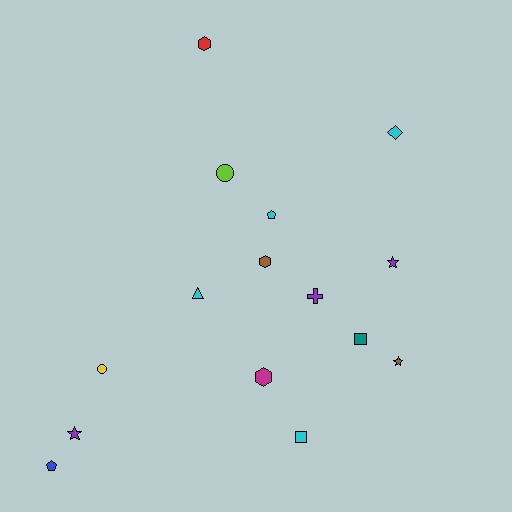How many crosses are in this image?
There is 1 cross.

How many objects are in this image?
There are 15 objects.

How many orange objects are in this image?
There are no orange objects.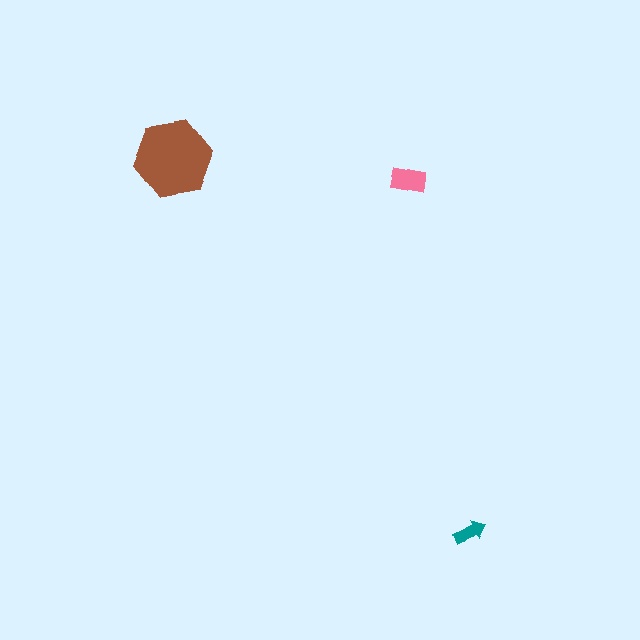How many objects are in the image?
There are 3 objects in the image.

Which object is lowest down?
The teal arrow is bottommost.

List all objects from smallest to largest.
The teal arrow, the pink rectangle, the brown hexagon.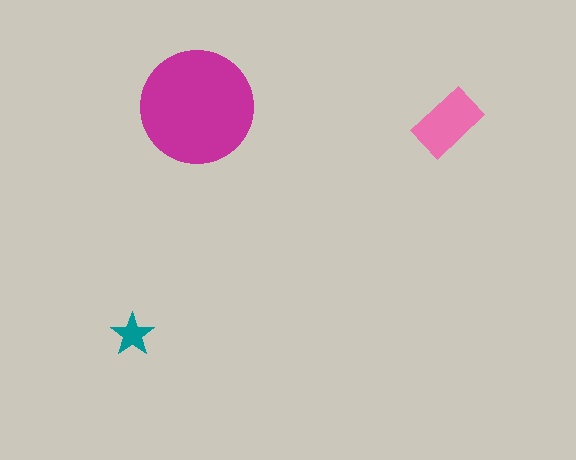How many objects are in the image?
There are 3 objects in the image.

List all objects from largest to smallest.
The magenta circle, the pink rectangle, the teal star.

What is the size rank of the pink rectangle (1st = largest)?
2nd.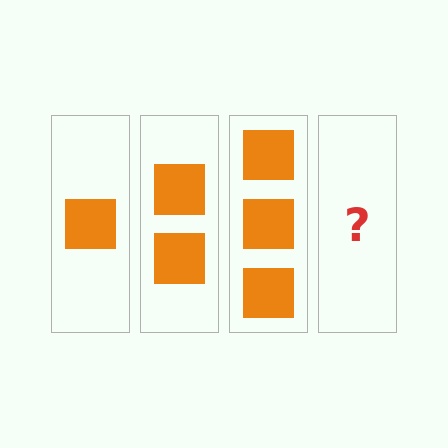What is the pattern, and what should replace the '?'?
The pattern is that each step adds one more square. The '?' should be 4 squares.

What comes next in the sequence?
The next element should be 4 squares.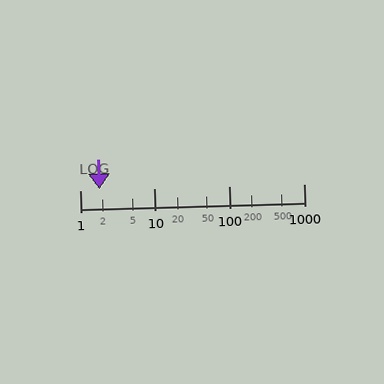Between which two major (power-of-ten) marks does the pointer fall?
The pointer is between 1 and 10.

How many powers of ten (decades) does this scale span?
The scale spans 3 decades, from 1 to 1000.